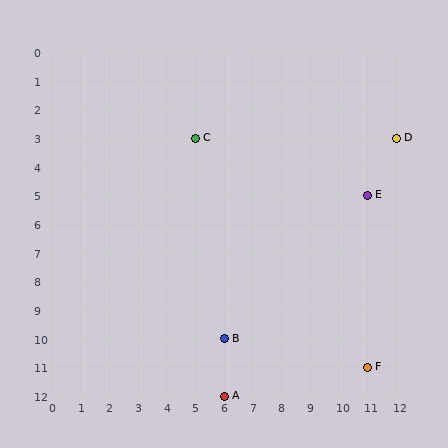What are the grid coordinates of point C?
Point C is at grid coordinates (5, 3).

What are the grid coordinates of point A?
Point A is at grid coordinates (6, 12).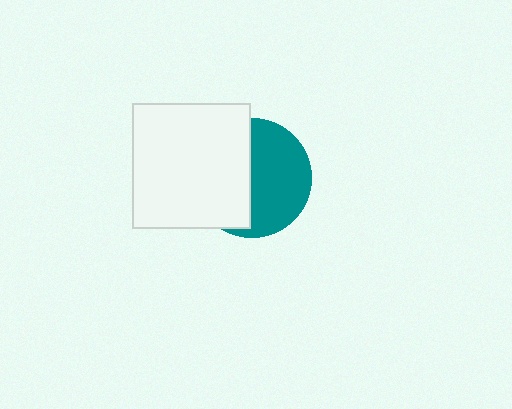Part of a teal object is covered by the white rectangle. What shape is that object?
It is a circle.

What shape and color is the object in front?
The object in front is a white rectangle.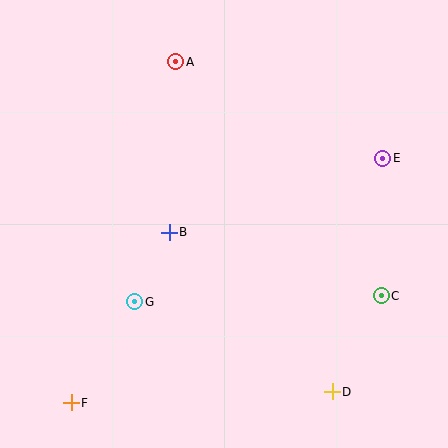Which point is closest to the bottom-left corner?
Point F is closest to the bottom-left corner.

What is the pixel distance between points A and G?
The distance between A and G is 243 pixels.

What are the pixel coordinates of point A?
Point A is at (176, 62).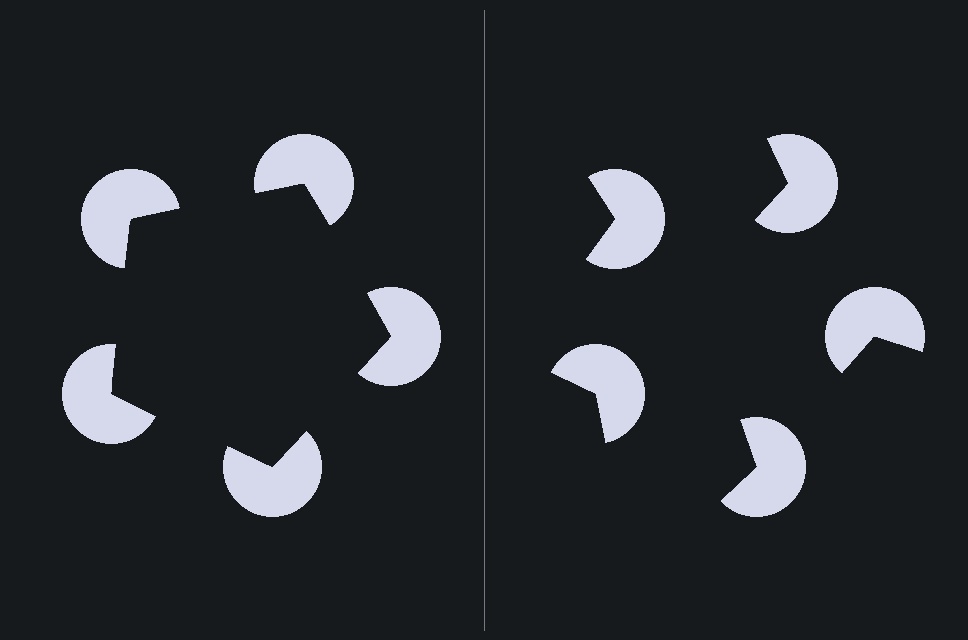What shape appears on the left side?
An illusory pentagon.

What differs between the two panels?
The pac-man discs are positioned identically on both sides; only the wedge orientations differ. On the left they align to a pentagon; on the right they are misaligned.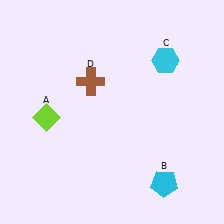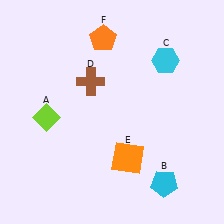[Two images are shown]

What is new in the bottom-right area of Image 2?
An orange square (E) was added in the bottom-right area of Image 2.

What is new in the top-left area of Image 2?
An orange pentagon (F) was added in the top-left area of Image 2.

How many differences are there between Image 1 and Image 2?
There are 2 differences between the two images.